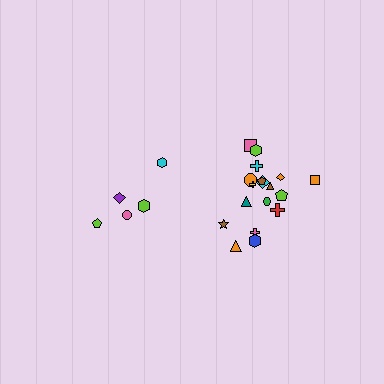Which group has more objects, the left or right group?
The right group.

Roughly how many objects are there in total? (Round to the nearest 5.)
Roughly 25 objects in total.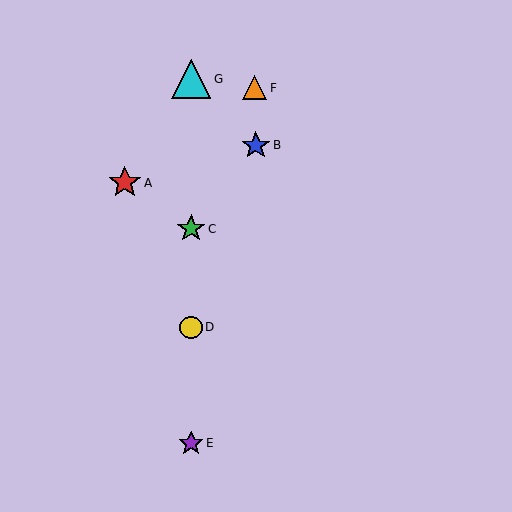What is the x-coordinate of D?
Object D is at x≈191.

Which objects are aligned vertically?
Objects C, D, E, G are aligned vertically.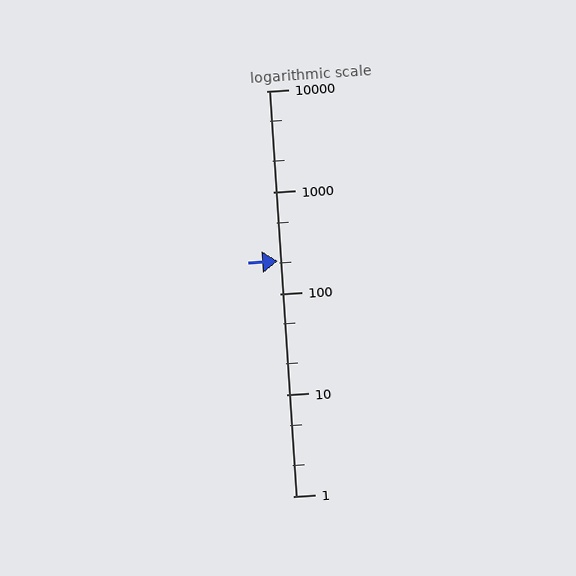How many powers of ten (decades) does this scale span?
The scale spans 4 decades, from 1 to 10000.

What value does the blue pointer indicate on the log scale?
The pointer indicates approximately 210.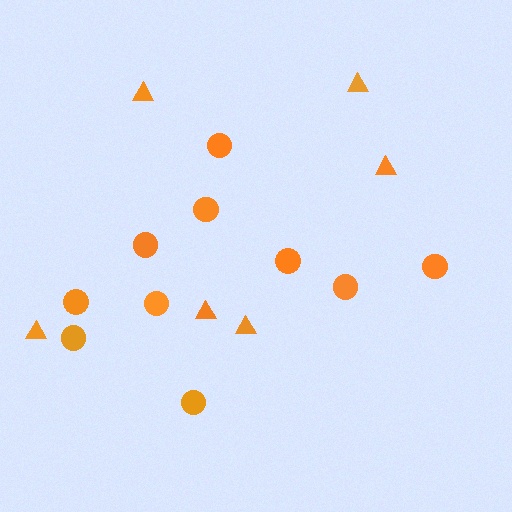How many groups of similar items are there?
There are 2 groups: one group of circles (10) and one group of triangles (6).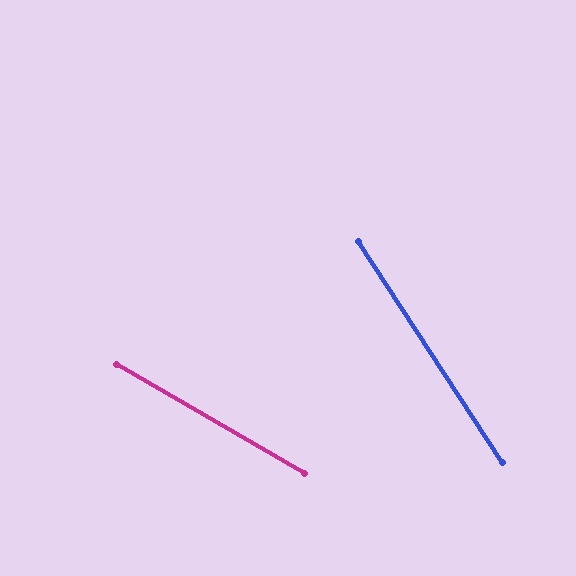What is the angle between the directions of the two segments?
Approximately 27 degrees.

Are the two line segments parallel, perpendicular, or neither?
Neither parallel nor perpendicular — they differ by about 27°.